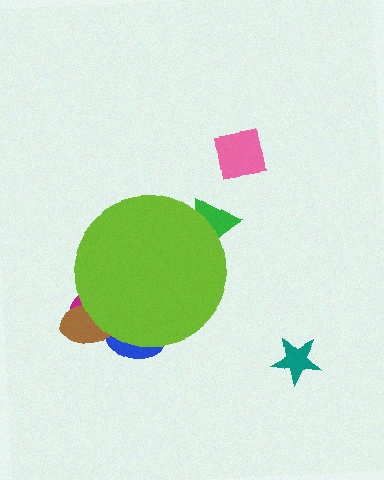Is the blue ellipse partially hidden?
Yes, the blue ellipse is partially hidden behind the lime circle.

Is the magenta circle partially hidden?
Yes, the magenta circle is partially hidden behind the lime circle.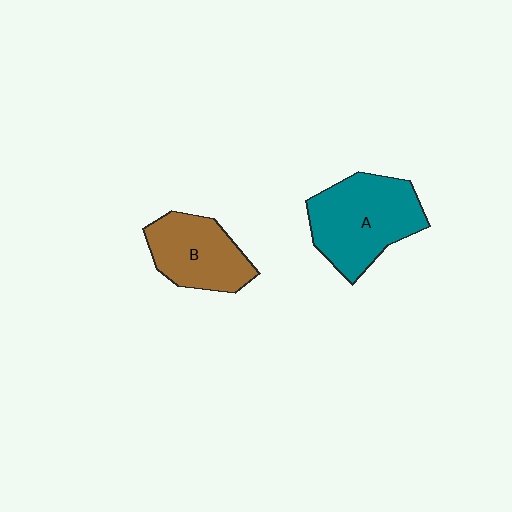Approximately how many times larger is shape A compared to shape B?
Approximately 1.3 times.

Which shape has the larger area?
Shape A (teal).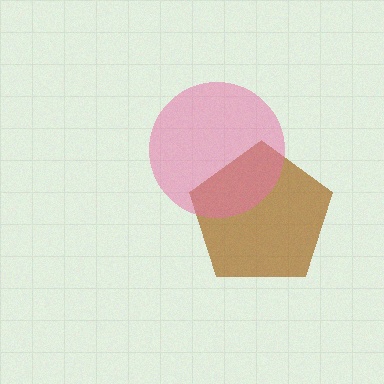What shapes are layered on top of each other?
The layered shapes are: a brown pentagon, a pink circle.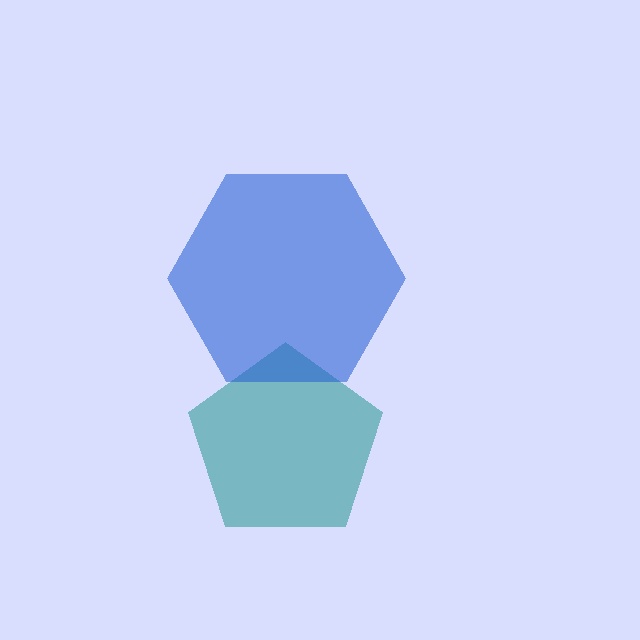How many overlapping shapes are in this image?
There are 2 overlapping shapes in the image.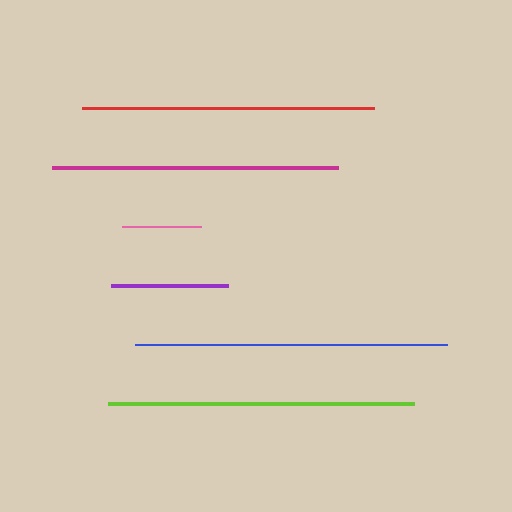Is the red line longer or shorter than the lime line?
The lime line is longer than the red line.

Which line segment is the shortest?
The pink line is the shortest at approximately 79 pixels.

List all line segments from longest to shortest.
From longest to shortest: blue, lime, red, magenta, purple, pink.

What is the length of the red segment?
The red segment is approximately 292 pixels long.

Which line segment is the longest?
The blue line is the longest at approximately 312 pixels.